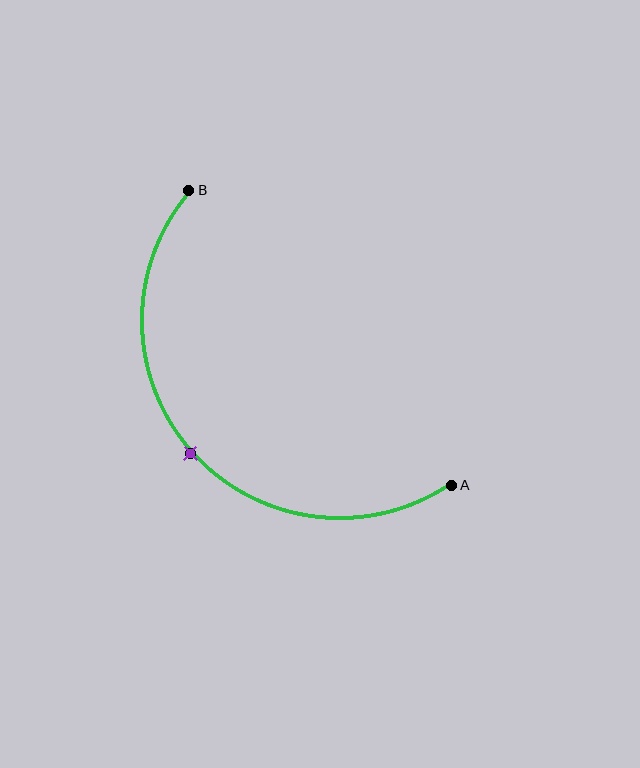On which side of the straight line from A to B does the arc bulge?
The arc bulges below and to the left of the straight line connecting A and B.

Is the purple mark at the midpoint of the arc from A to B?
Yes. The purple mark lies on the arc at equal arc-length from both A and B — it is the arc midpoint.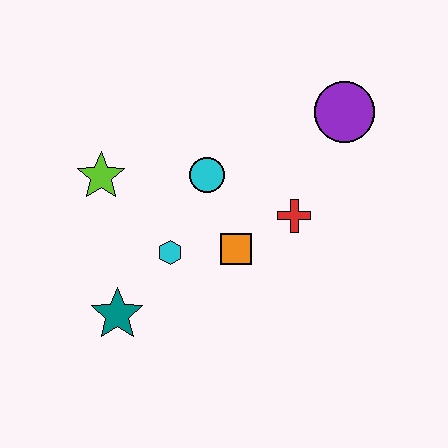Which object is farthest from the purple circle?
The teal star is farthest from the purple circle.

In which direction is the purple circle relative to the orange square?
The purple circle is above the orange square.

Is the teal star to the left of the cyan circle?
Yes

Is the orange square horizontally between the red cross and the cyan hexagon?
Yes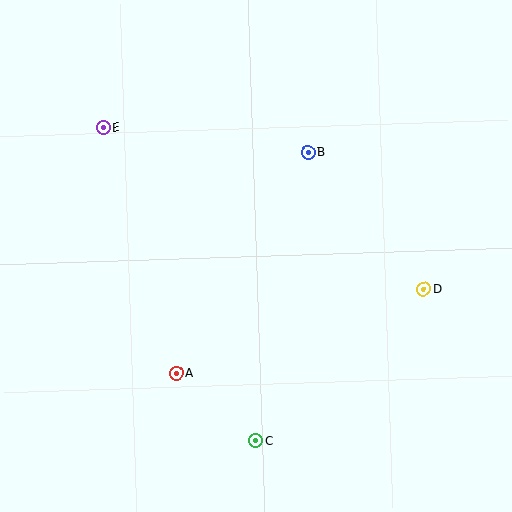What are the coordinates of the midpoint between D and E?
The midpoint between D and E is at (263, 208).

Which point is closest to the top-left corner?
Point E is closest to the top-left corner.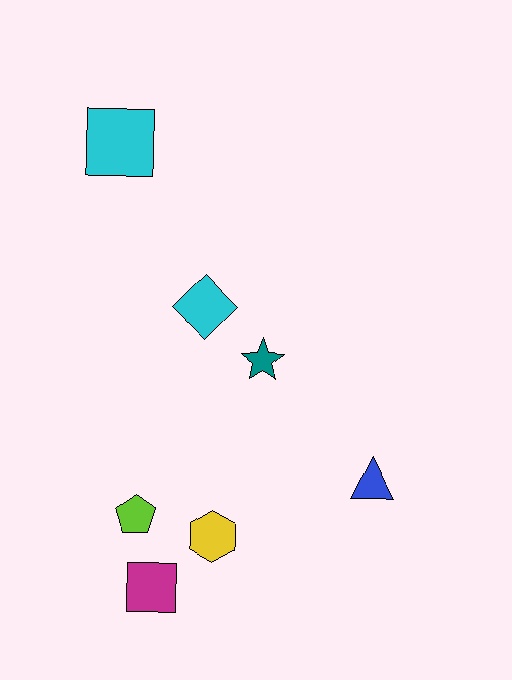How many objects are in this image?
There are 7 objects.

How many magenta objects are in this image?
There is 1 magenta object.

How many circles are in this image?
There are no circles.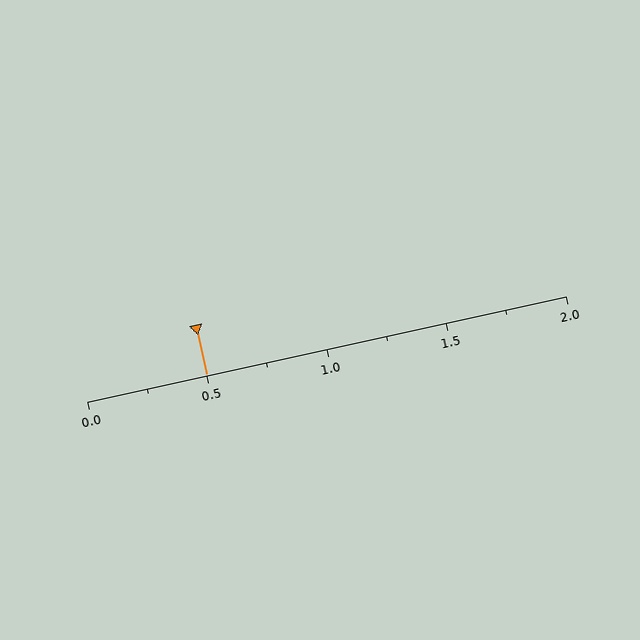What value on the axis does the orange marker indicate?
The marker indicates approximately 0.5.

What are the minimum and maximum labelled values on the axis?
The axis runs from 0.0 to 2.0.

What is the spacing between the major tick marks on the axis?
The major ticks are spaced 0.5 apart.